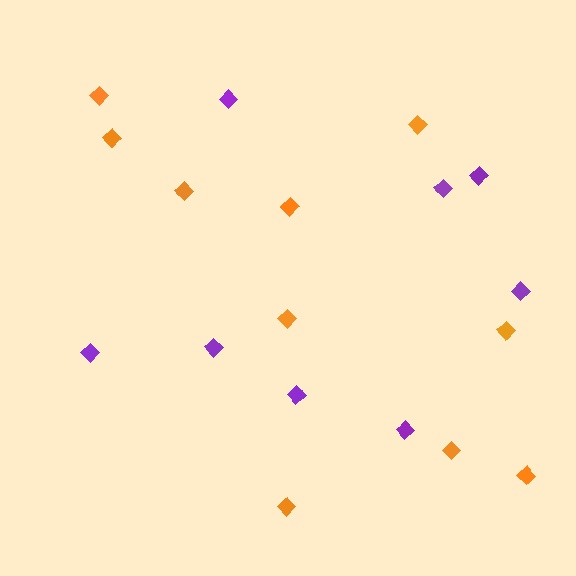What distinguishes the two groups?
There are 2 groups: one group of purple diamonds (8) and one group of orange diamonds (10).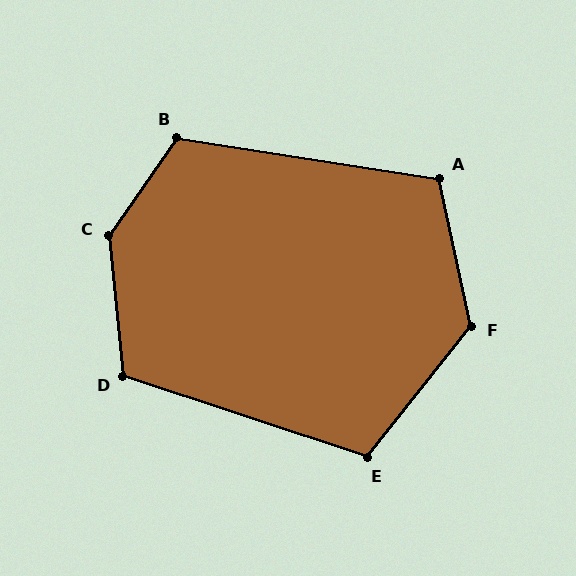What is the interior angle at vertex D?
Approximately 114 degrees (obtuse).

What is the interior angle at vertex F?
Approximately 130 degrees (obtuse).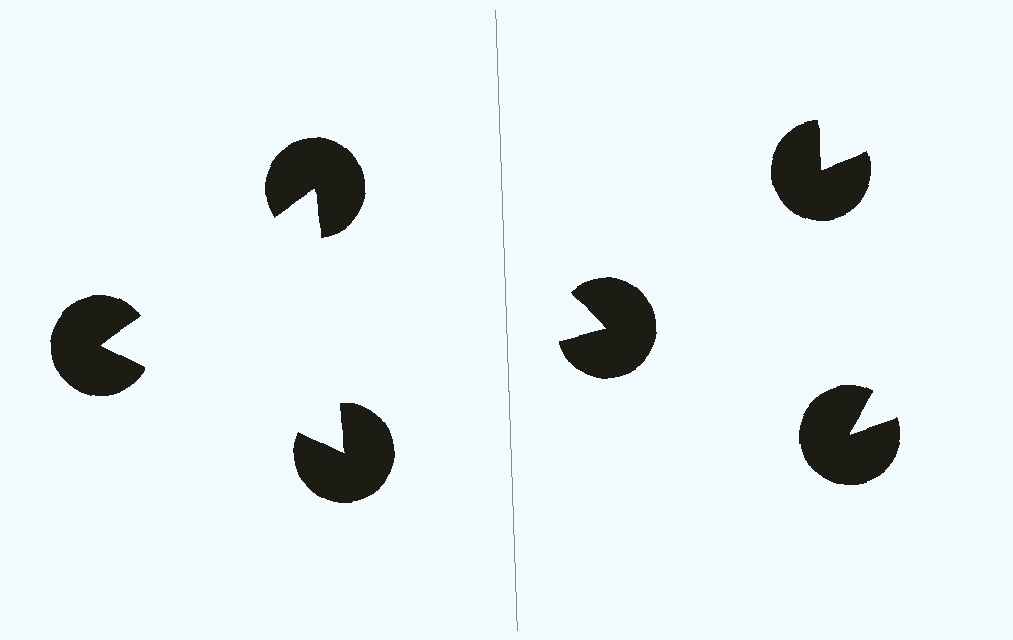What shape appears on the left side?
An illusory triangle.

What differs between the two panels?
The pac-man discs are positioned identically on both sides; only the wedge orientations differ. On the left they align to a triangle; on the right they are misaligned.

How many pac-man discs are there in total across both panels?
6 — 3 on each side.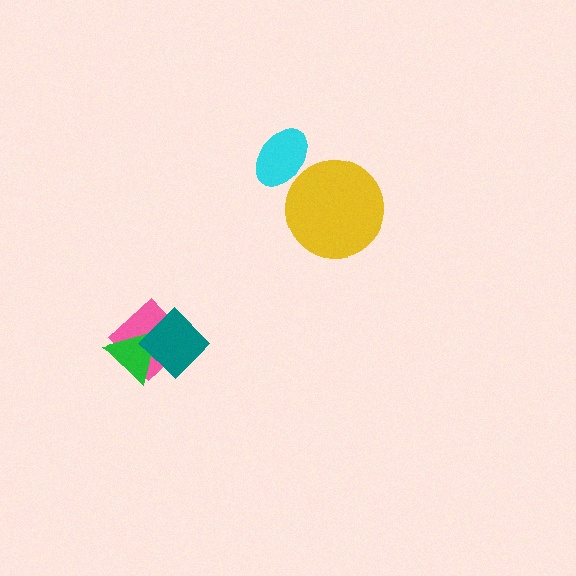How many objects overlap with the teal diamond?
2 objects overlap with the teal diamond.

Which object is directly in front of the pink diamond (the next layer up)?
The green triangle is directly in front of the pink diamond.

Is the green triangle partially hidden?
Yes, it is partially covered by another shape.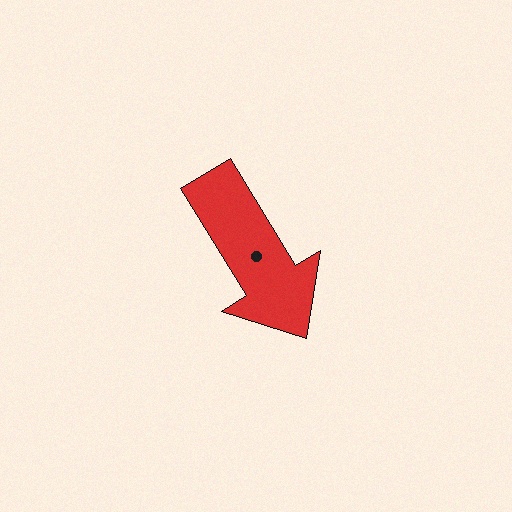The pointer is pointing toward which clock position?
Roughly 5 o'clock.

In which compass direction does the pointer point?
Southeast.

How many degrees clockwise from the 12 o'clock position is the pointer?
Approximately 149 degrees.